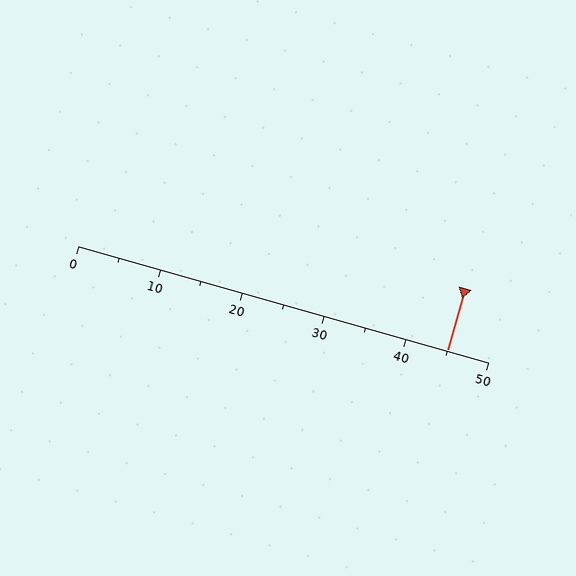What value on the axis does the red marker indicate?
The marker indicates approximately 45.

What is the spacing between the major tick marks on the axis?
The major ticks are spaced 10 apart.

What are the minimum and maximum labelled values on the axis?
The axis runs from 0 to 50.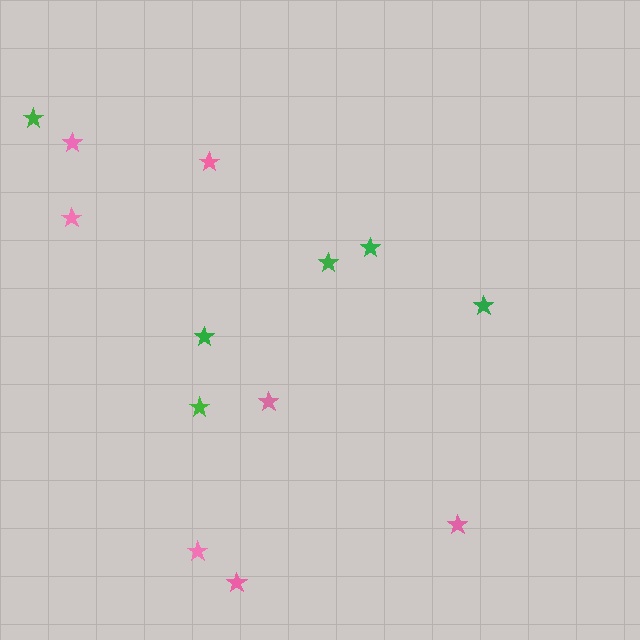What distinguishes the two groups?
There are 2 groups: one group of pink stars (7) and one group of green stars (6).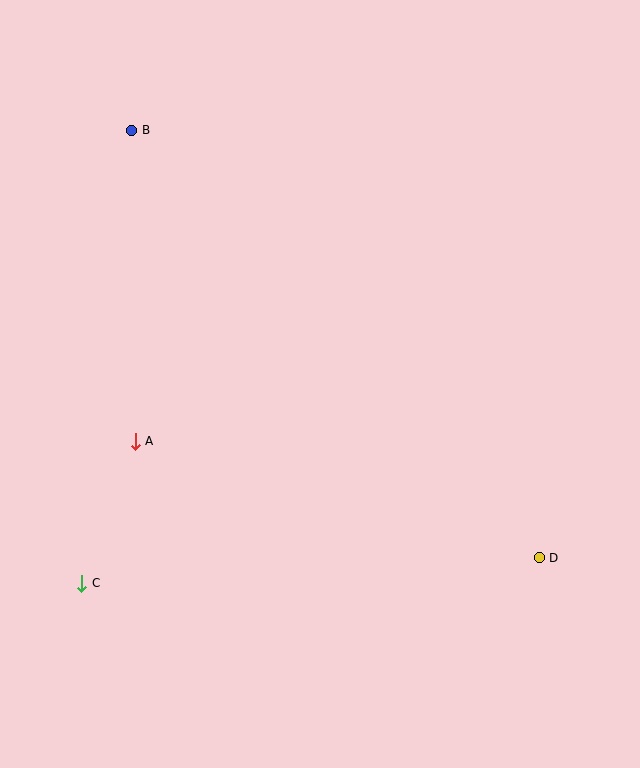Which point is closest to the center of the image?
Point A at (135, 441) is closest to the center.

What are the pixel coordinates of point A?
Point A is at (135, 441).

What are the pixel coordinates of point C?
Point C is at (82, 583).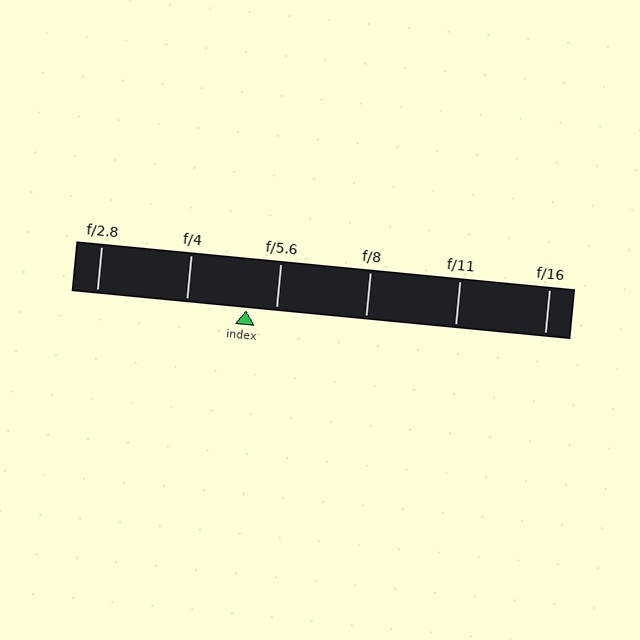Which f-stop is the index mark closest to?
The index mark is closest to f/5.6.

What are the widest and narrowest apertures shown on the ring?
The widest aperture shown is f/2.8 and the narrowest is f/16.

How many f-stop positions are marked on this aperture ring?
There are 6 f-stop positions marked.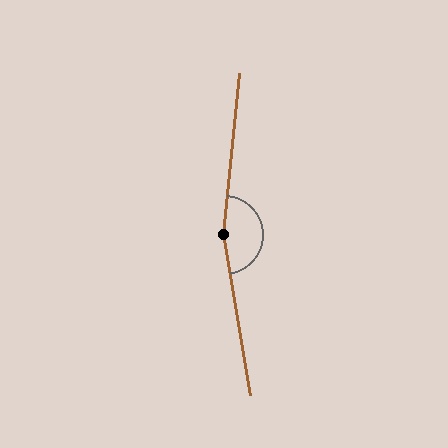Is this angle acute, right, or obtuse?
It is obtuse.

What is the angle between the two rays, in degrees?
Approximately 165 degrees.